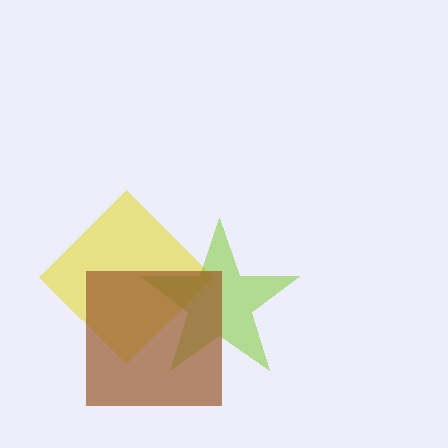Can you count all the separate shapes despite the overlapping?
Yes, there are 3 separate shapes.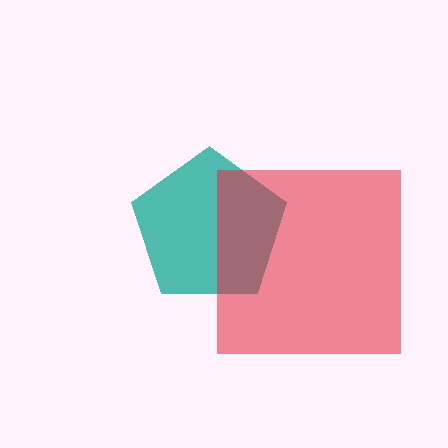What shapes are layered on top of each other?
The layered shapes are: a teal pentagon, a red square.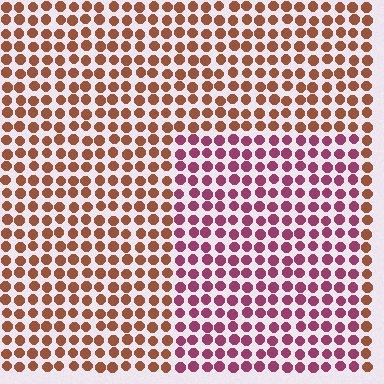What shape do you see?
I see a rectangle.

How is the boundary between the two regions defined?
The boundary is defined purely by a slight shift in hue (about 47 degrees). Spacing, size, and orientation are identical on both sides.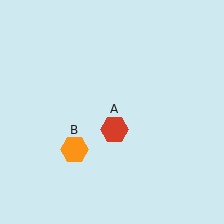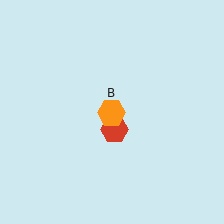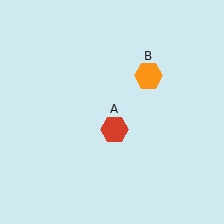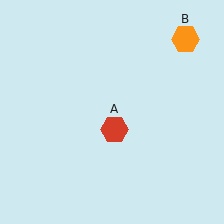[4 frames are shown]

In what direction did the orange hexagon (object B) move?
The orange hexagon (object B) moved up and to the right.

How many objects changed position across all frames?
1 object changed position: orange hexagon (object B).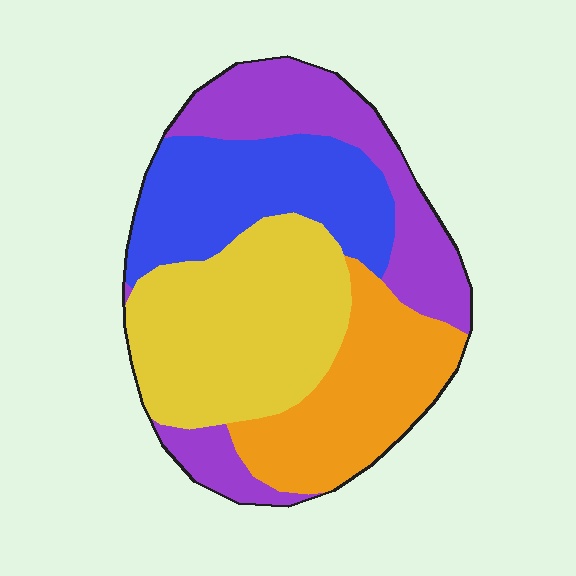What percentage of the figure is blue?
Blue takes up about one quarter (1/4) of the figure.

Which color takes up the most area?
Yellow, at roughly 30%.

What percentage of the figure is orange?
Orange covers about 20% of the figure.